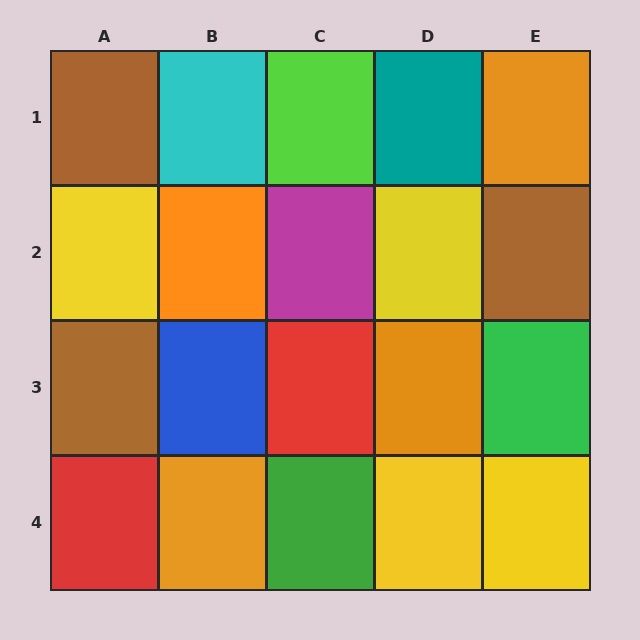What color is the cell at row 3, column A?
Brown.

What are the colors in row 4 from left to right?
Red, orange, green, yellow, yellow.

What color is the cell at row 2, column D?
Yellow.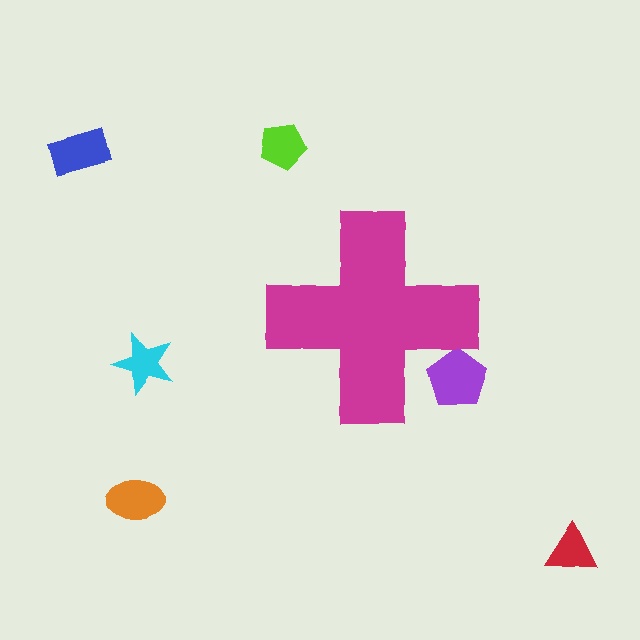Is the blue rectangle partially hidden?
No, the blue rectangle is fully visible.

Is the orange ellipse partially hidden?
No, the orange ellipse is fully visible.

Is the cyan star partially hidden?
No, the cyan star is fully visible.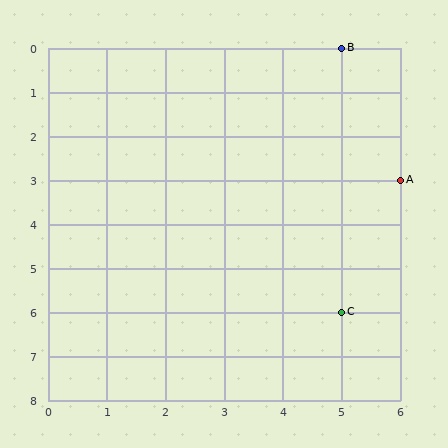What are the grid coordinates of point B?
Point B is at grid coordinates (5, 0).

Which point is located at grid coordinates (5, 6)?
Point C is at (5, 6).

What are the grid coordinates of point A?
Point A is at grid coordinates (6, 3).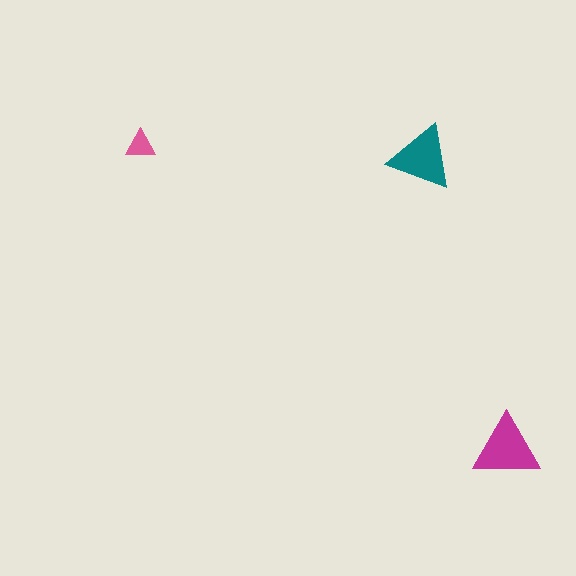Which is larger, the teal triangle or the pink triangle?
The teal one.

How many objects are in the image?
There are 3 objects in the image.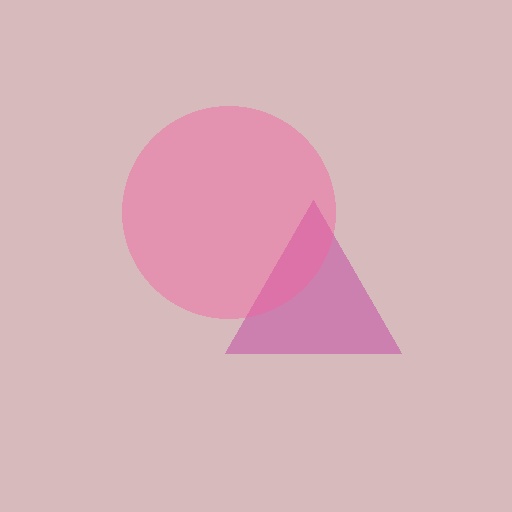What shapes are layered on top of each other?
The layered shapes are: a magenta triangle, a pink circle.